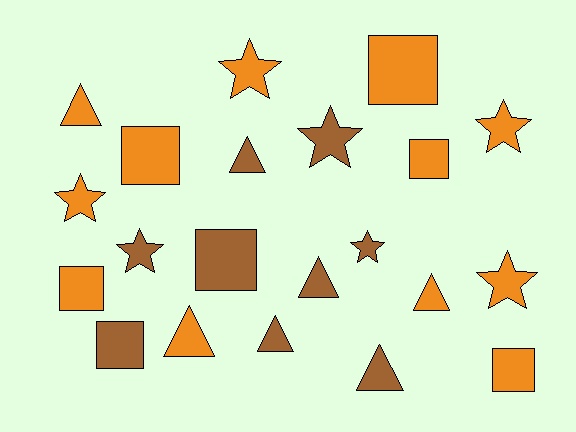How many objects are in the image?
There are 21 objects.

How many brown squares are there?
There are 2 brown squares.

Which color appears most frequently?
Orange, with 12 objects.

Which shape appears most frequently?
Triangle, with 7 objects.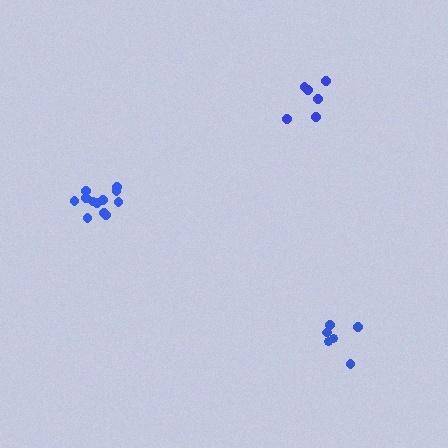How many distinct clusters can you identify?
There are 3 distinct clusters.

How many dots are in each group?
Group 1: 12 dots, Group 2: 6 dots, Group 3: 6 dots (24 total).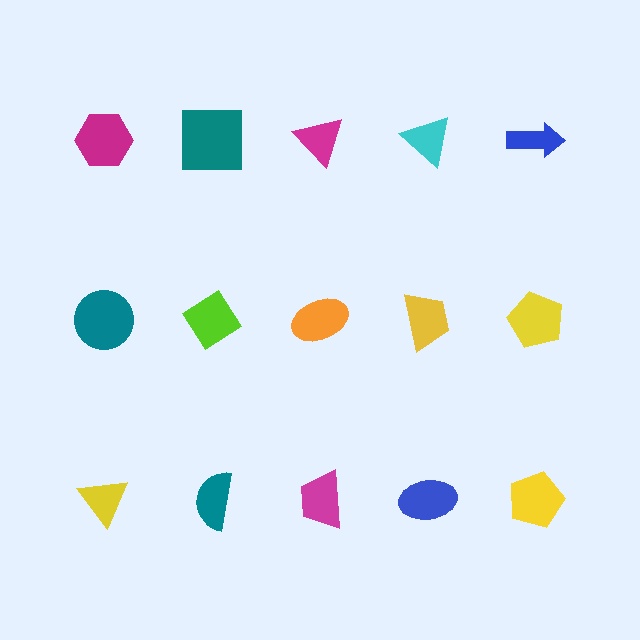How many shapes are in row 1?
5 shapes.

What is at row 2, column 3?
An orange ellipse.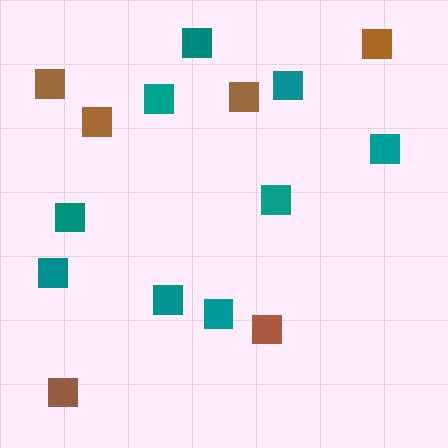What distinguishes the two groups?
There are 2 groups: one group of brown squares (6) and one group of teal squares (9).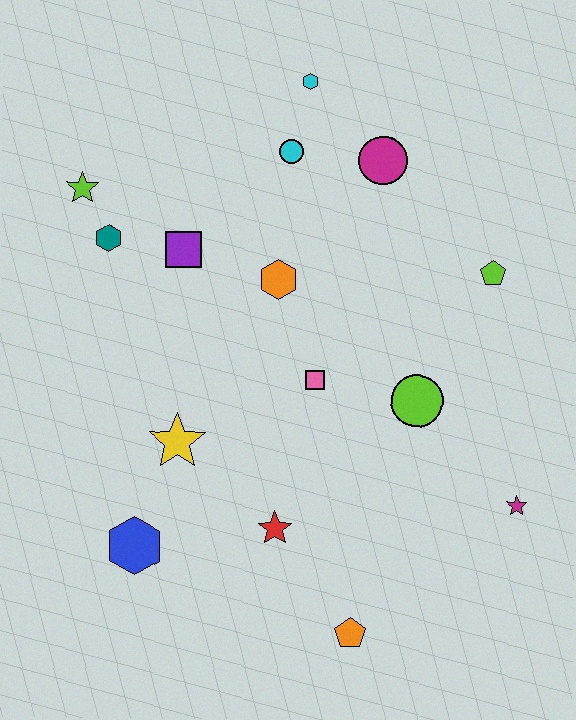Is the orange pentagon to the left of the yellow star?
No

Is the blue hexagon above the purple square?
No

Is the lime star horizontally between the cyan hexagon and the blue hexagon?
No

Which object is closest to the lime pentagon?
The lime circle is closest to the lime pentagon.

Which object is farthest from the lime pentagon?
The blue hexagon is farthest from the lime pentagon.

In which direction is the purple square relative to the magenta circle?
The purple square is to the left of the magenta circle.